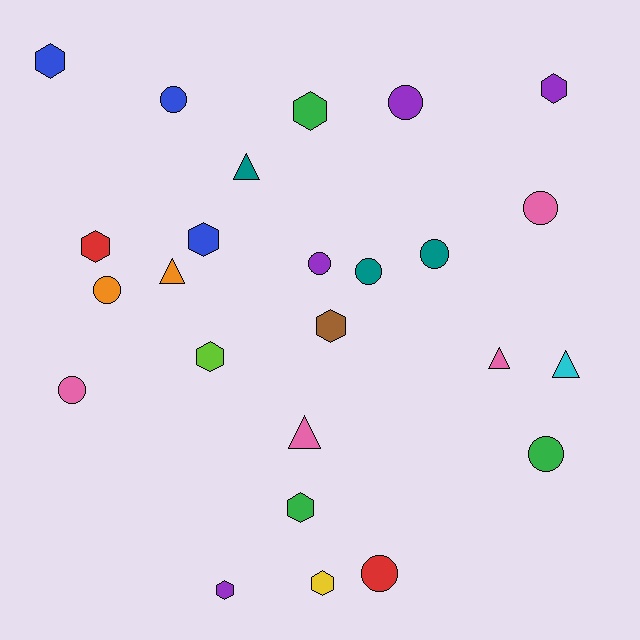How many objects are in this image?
There are 25 objects.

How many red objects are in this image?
There are 2 red objects.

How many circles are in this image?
There are 10 circles.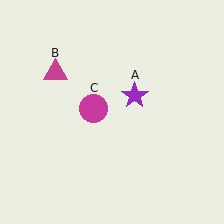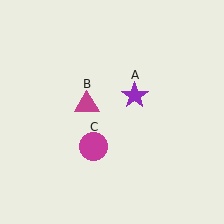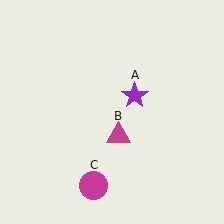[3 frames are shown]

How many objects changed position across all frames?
2 objects changed position: magenta triangle (object B), magenta circle (object C).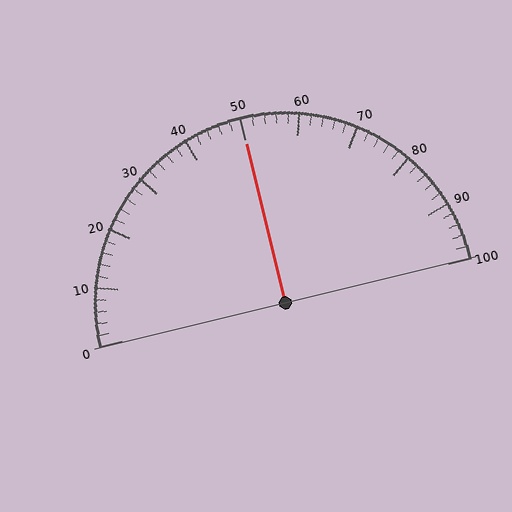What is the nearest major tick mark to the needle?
The nearest major tick mark is 50.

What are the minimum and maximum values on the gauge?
The gauge ranges from 0 to 100.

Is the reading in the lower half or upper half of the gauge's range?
The reading is in the upper half of the range (0 to 100).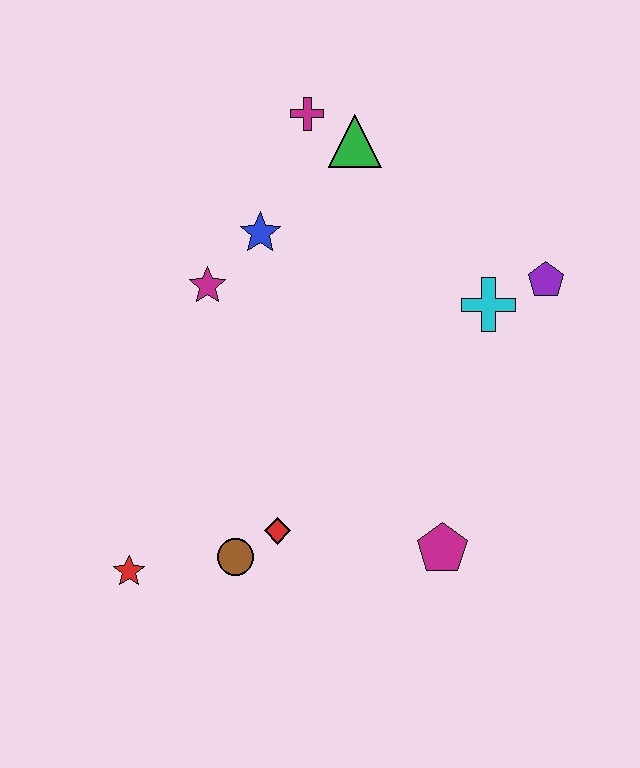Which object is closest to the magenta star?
The blue star is closest to the magenta star.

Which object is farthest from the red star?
The purple pentagon is farthest from the red star.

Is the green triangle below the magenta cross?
Yes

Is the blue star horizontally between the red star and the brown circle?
No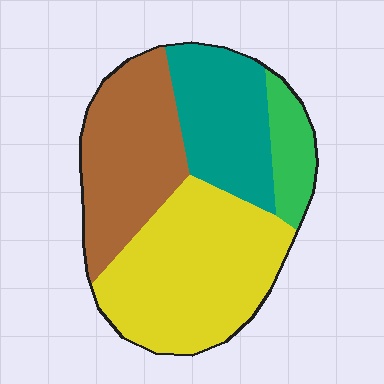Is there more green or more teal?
Teal.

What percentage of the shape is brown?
Brown takes up between a sixth and a third of the shape.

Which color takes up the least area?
Green, at roughly 10%.